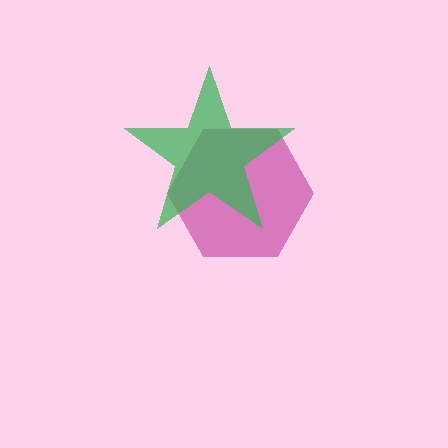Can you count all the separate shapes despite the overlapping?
Yes, there are 2 separate shapes.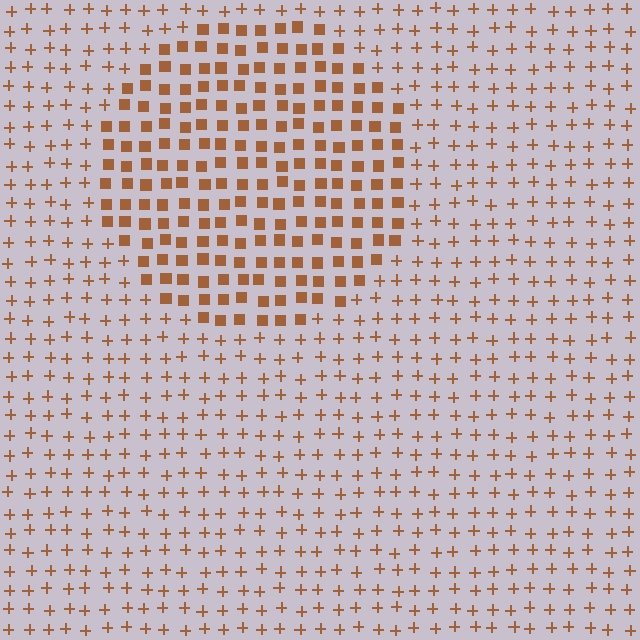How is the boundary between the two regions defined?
The boundary is defined by a change in element shape: squares inside vs. plus signs outside. All elements share the same color and spacing.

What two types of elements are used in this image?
The image uses squares inside the circle region and plus signs outside it.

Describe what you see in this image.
The image is filled with small brown elements arranged in a uniform grid. A circle-shaped region contains squares, while the surrounding area contains plus signs. The boundary is defined purely by the change in element shape.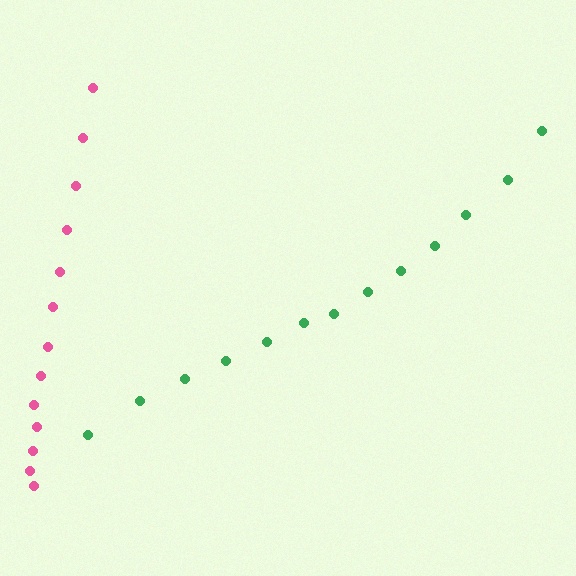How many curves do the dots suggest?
There are 2 distinct paths.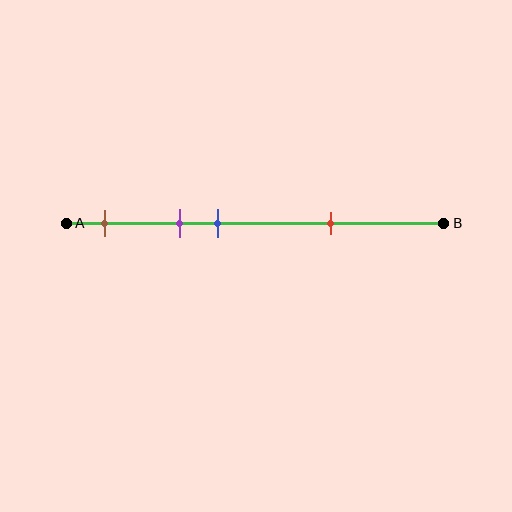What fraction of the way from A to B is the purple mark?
The purple mark is approximately 30% (0.3) of the way from A to B.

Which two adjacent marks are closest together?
The purple and blue marks are the closest adjacent pair.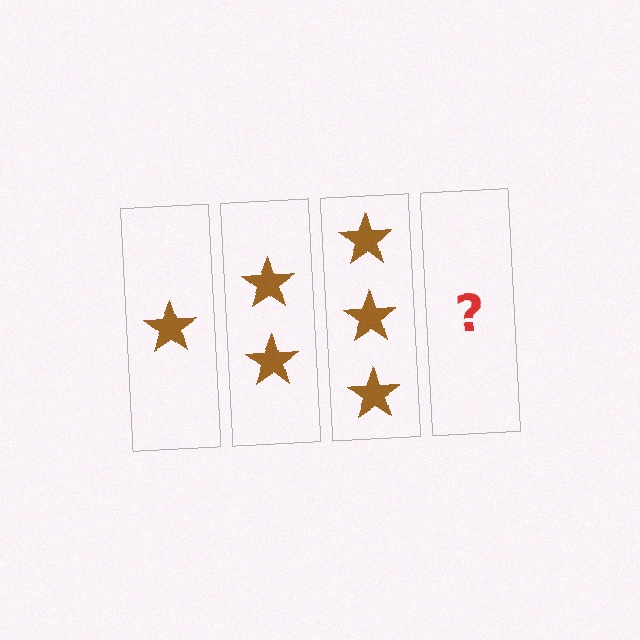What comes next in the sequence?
The next element should be 4 stars.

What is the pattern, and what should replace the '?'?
The pattern is that each step adds one more star. The '?' should be 4 stars.